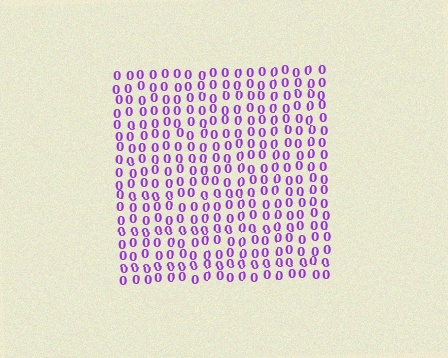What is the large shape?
The large shape is a square.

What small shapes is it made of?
It is made of small digit 0's.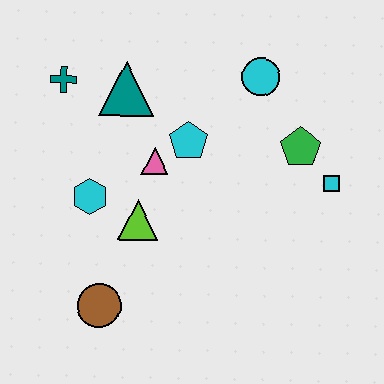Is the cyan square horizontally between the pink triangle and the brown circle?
No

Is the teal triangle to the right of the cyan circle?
No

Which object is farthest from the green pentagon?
The brown circle is farthest from the green pentagon.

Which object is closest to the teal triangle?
The teal cross is closest to the teal triangle.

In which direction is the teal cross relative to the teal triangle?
The teal cross is to the left of the teal triangle.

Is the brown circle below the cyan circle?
Yes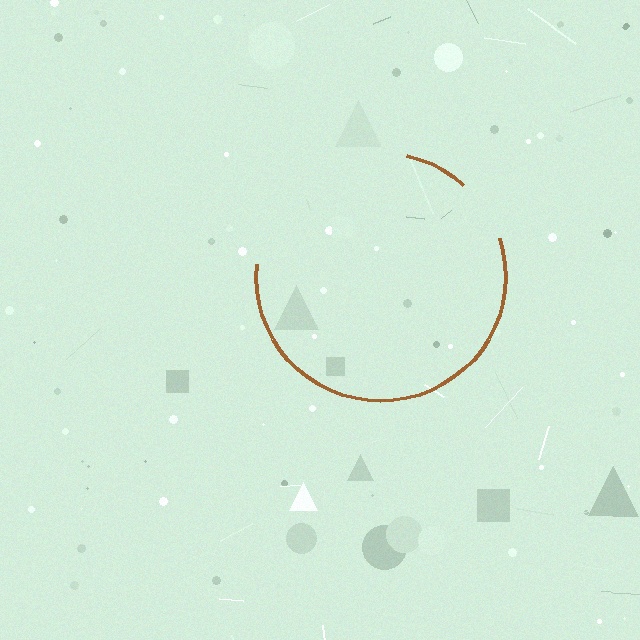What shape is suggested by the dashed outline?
The dashed outline suggests a circle.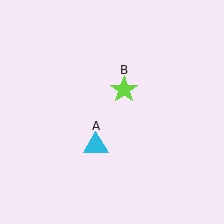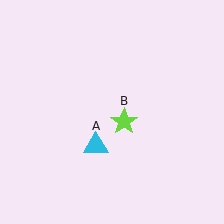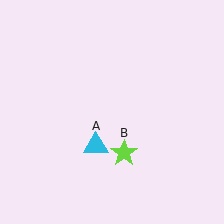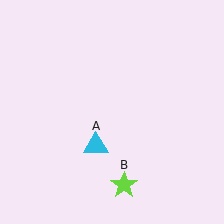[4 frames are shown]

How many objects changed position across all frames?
1 object changed position: lime star (object B).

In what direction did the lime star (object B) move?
The lime star (object B) moved down.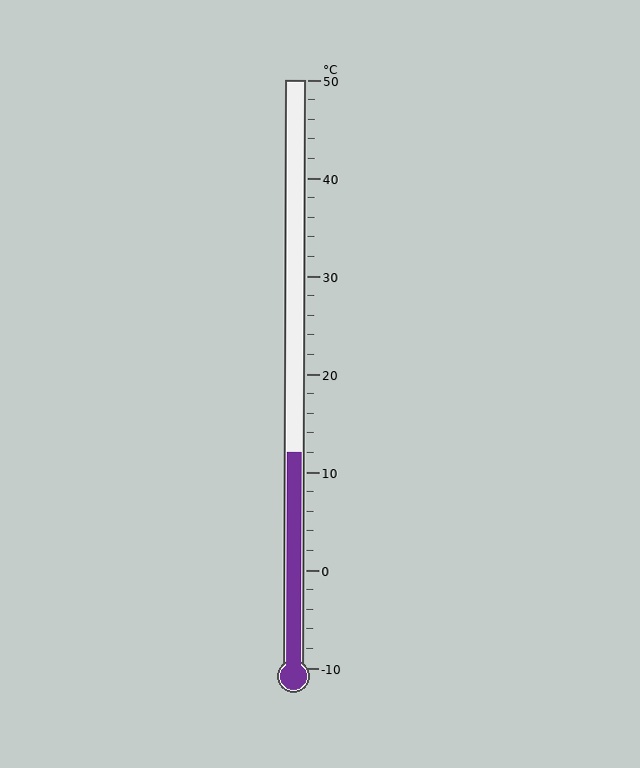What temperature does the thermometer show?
The thermometer shows approximately 12°C.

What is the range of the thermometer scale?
The thermometer scale ranges from -10°C to 50°C.